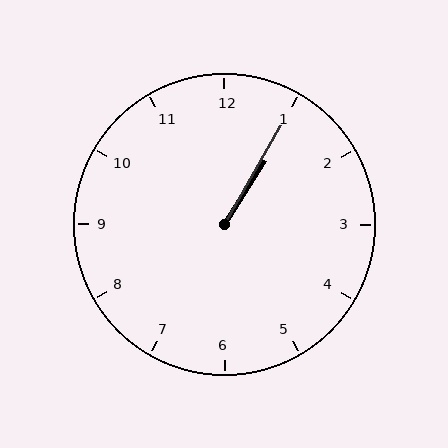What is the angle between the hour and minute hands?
Approximately 2 degrees.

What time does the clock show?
1:05.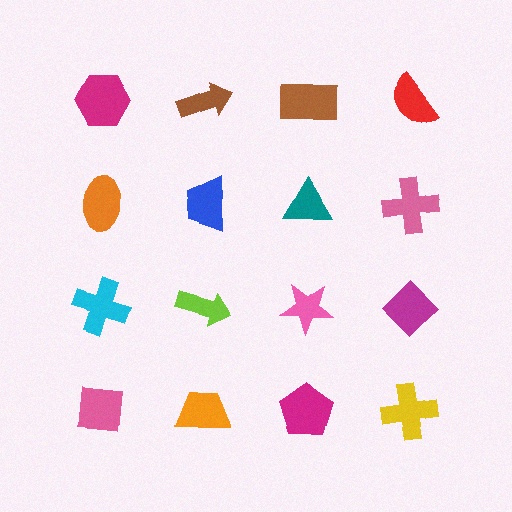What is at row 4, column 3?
A magenta pentagon.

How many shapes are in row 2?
4 shapes.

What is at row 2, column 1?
An orange ellipse.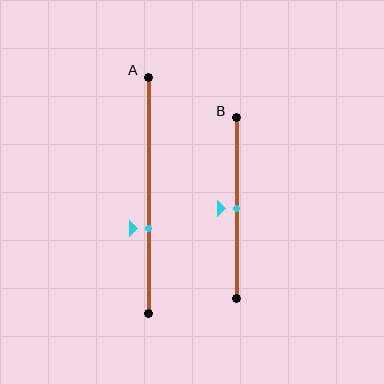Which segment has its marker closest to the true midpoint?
Segment B has its marker closest to the true midpoint.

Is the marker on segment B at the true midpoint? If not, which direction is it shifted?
Yes, the marker on segment B is at the true midpoint.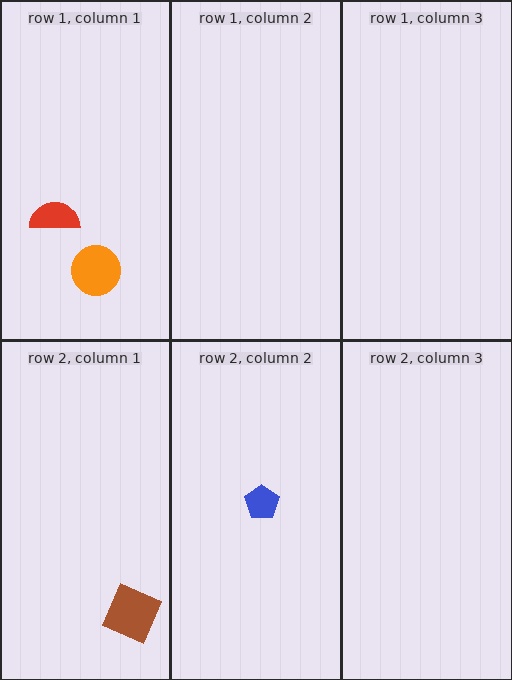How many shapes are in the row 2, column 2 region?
1.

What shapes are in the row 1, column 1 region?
The orange circle, the red semicircle.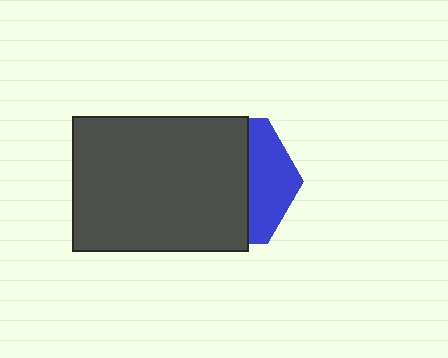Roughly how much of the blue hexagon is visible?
A small part of it is visible (roughly 34%).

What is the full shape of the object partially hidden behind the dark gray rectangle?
The partially hidden object is a blue hexagon.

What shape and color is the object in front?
The object in front is a dark gray rectangle.